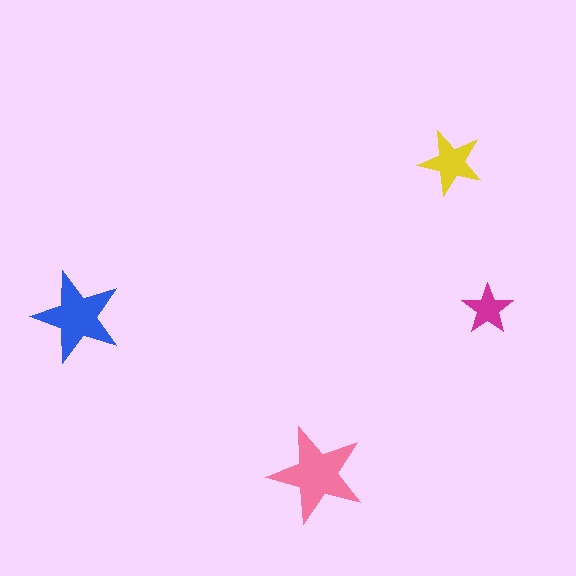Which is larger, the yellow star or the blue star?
The blue one.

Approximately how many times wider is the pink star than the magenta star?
About 2 times wider.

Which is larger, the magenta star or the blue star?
The blue one.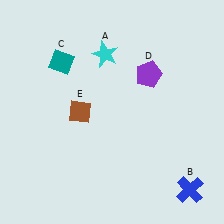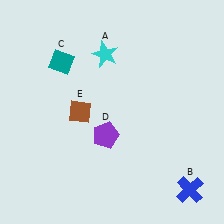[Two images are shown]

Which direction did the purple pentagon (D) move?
The purple pentagon (D) moved down.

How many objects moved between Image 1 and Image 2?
1 object moved between the two images.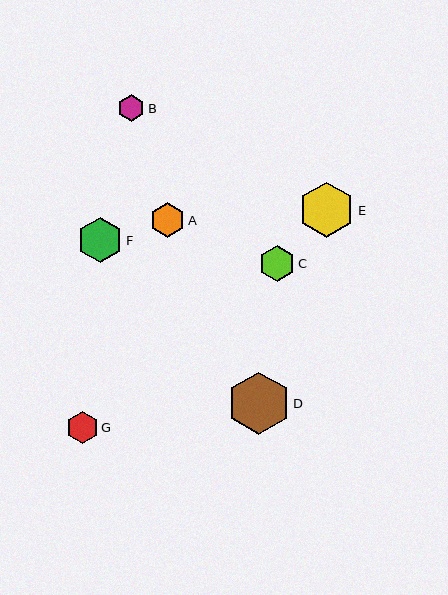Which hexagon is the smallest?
Hexagon B is the smallest with a size of approximately 26 pixels.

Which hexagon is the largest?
Hexagon D is the largest with a size of approximately 62 pixels.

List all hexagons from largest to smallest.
From largest to smallest: D, E, F, C, A, G, B.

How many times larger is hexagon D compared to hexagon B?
Hexagon D is approximately 2.4 times the size of hexagon B.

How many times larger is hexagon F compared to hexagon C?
Hexagon F is approximately 1.2 times the size of hexagon C.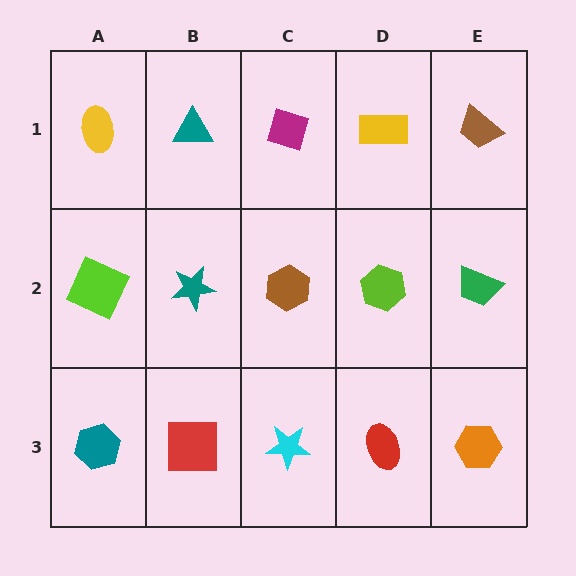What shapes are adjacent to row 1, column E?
A green trapezoid (row 2, column E), a yellow rectangle (row 1, column D).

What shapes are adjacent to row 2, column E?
A brown trapezoid (row 1, column E), an orange hexagon (row 3, column E), a lime hexagon (row 2, column D).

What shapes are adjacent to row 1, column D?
A lime hexagon (row 2, column D), a magenta diamond (row 1, column C), a brown trapezoid (row 1, column E).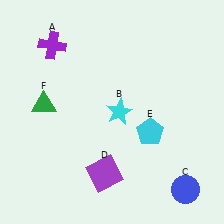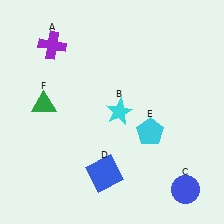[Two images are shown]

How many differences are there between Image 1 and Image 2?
There is 1 difference between the two images.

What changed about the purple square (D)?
In Image 1, D is purple. In Image 2, it changed to blue.